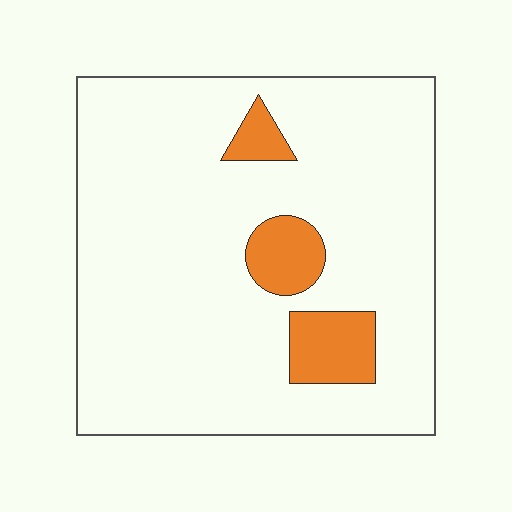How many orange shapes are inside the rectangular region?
3.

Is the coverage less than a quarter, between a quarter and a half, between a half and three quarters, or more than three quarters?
Less than a quarter.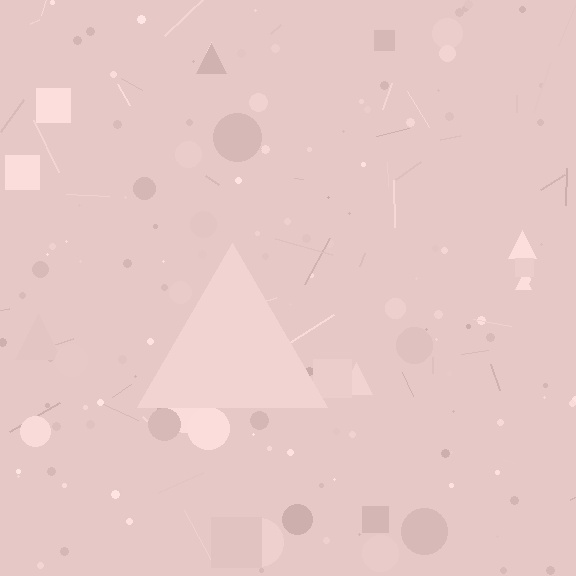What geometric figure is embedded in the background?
A triangle is embedded in the background.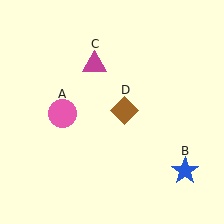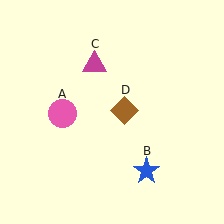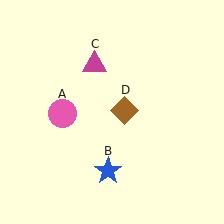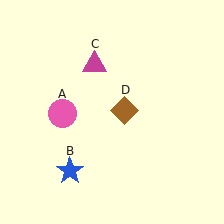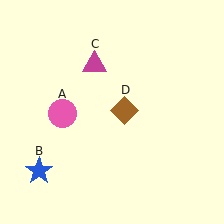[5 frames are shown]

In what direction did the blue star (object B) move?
The blue star (object B) moved left.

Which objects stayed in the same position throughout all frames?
Pink circle (object A) and magenta triangle (object C) and brown diamond (object D) remained stationary.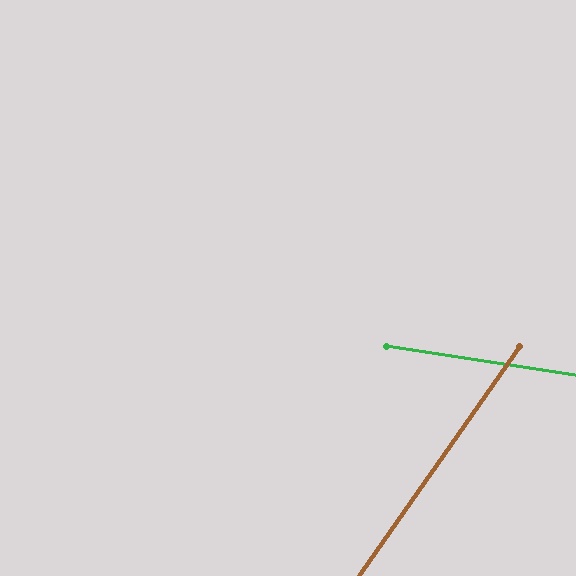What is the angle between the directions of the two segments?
Approximately 64 degrees.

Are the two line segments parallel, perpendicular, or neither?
Neither parallel nor perpendicular — they differ by about 64°.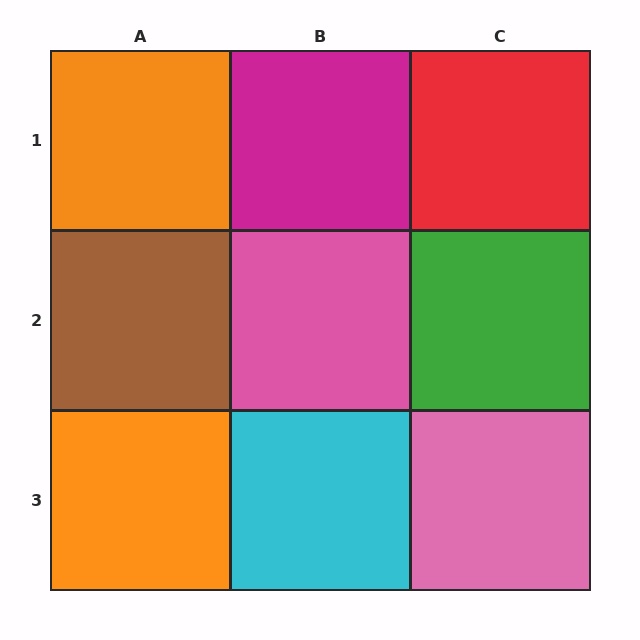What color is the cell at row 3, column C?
Pink.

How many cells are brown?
1 cell is brown.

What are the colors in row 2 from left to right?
Brown, pink, green.